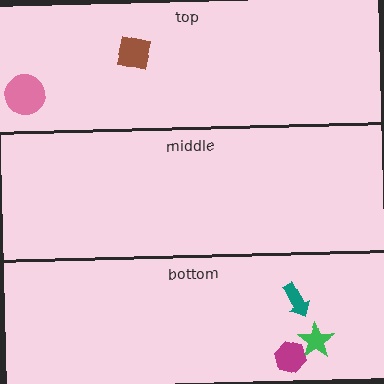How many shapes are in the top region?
2.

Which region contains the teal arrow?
The bottom region.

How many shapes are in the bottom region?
3.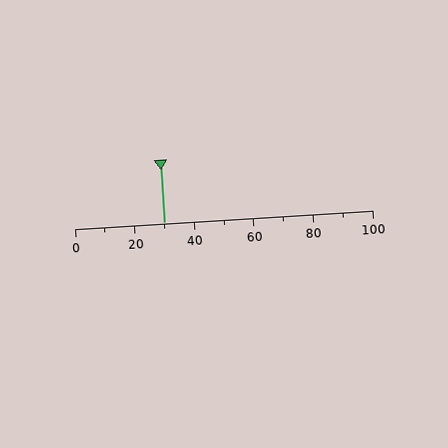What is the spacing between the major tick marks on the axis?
The major ticks are spaced 20 apart.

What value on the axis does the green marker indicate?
The marker indicates approximately 30.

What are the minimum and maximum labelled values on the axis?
The axis runs from 0 to 100.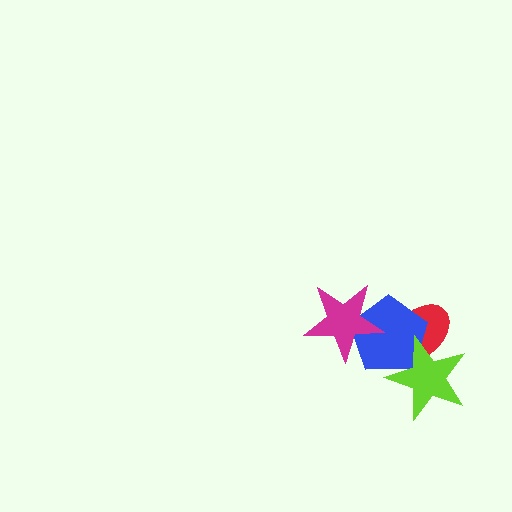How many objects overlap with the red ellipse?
2 objects overlap with the red ellipse.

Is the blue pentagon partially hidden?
Yes, it is partially covered by another shape.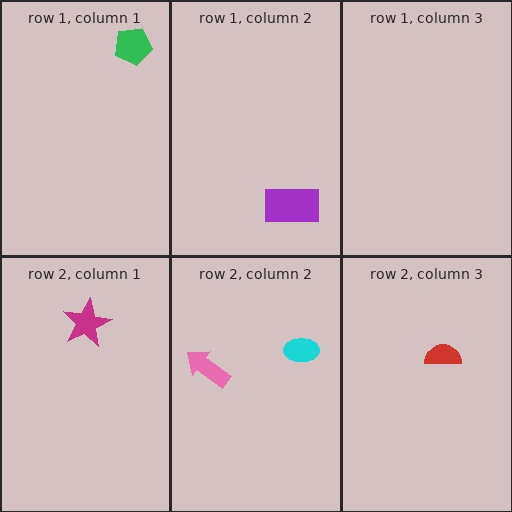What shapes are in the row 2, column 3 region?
The red semicircle.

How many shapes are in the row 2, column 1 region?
1.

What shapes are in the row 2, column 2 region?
The cyan ellipse, the pink arrow.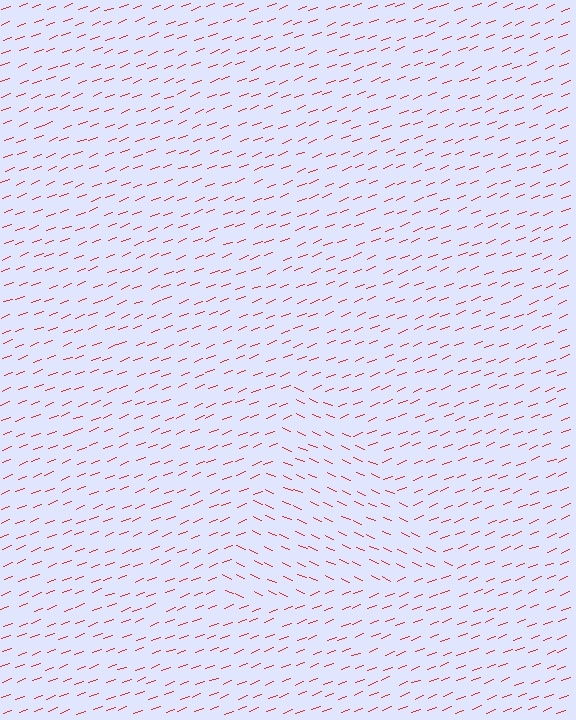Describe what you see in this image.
The image is filled with small red line segments. A triangle region in the image has lines oriented differently from the surrounding lines, creating a visible texture boundary.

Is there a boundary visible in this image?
Yes, there is a texture boundary formed by a change in line orientation.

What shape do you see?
I see a triangle.